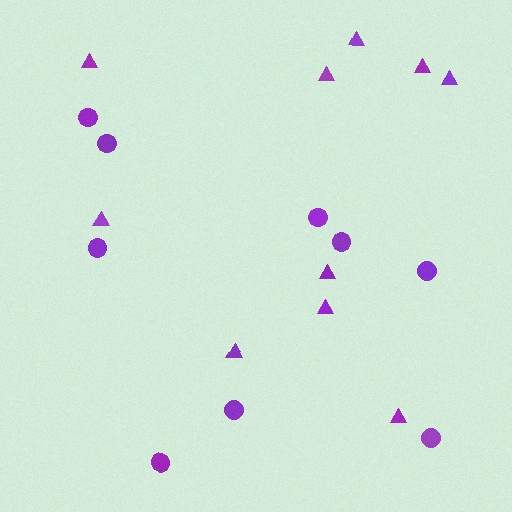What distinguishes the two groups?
There are 2 groups: one group of circles (9) and one group of triangles (10).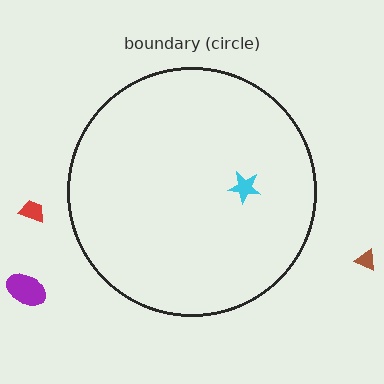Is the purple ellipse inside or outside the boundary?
Outside.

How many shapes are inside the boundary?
1 inside, 3 outside.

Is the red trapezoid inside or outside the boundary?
Outside.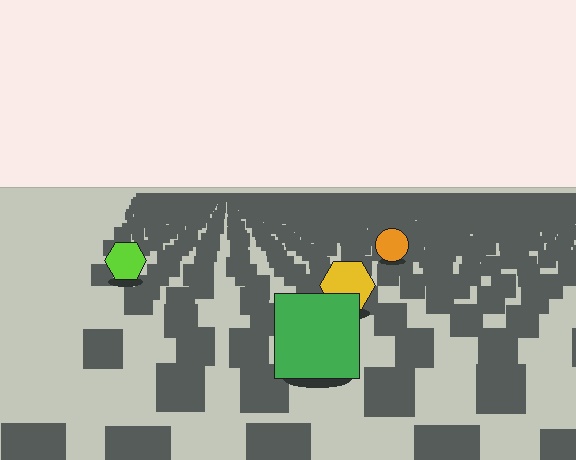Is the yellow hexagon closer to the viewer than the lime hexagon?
Yes. The yellow hexagon is closer — you can tell from the texture gradient: the ground texture is coarser near it.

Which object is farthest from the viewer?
The orange circle is farthest from the viewer. It appears smaller and the ground texture around it is denser.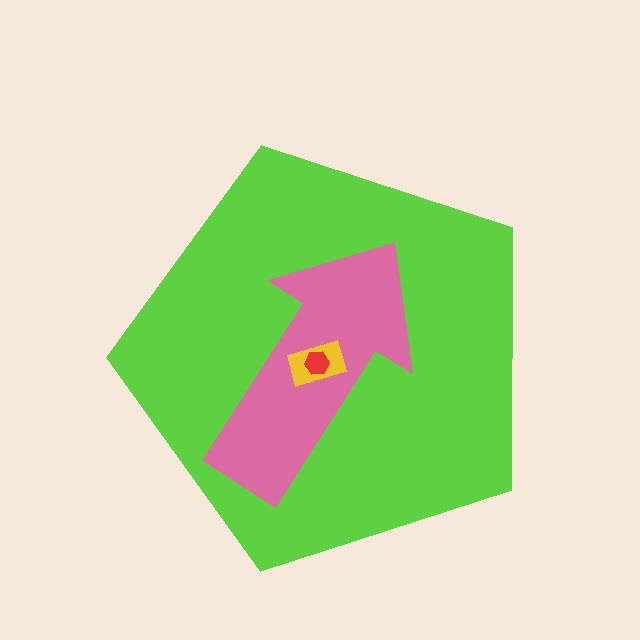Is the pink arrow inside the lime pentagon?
Yes.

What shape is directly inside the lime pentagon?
The pink arrow.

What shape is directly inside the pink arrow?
The yellow rectangle.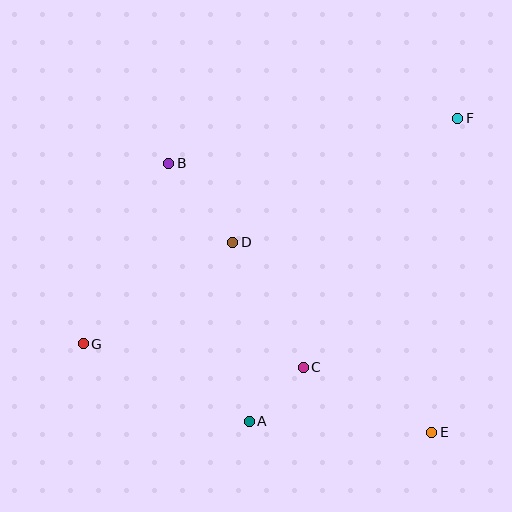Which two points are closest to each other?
Points A and C are closest to each other.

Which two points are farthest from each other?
Points F and G are farthest from each other.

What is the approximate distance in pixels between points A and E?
The distance between A and E is approximately 183 pixels.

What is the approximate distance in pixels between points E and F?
The distance between E and F is approximately 315 pixels.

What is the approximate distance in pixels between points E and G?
The distance between E and G is approximately 360 pixels.